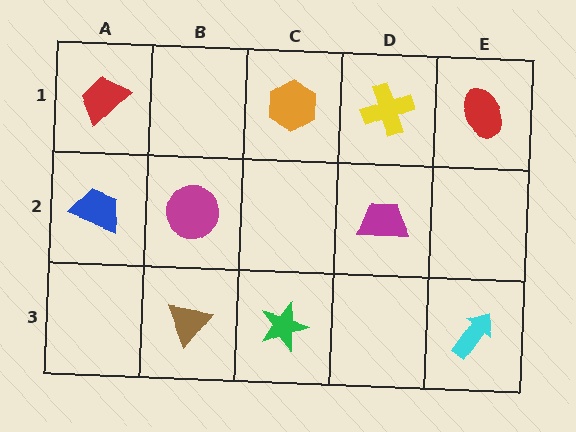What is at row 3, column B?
A brown triangle.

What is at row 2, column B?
A magenta circle.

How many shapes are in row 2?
3 shapes.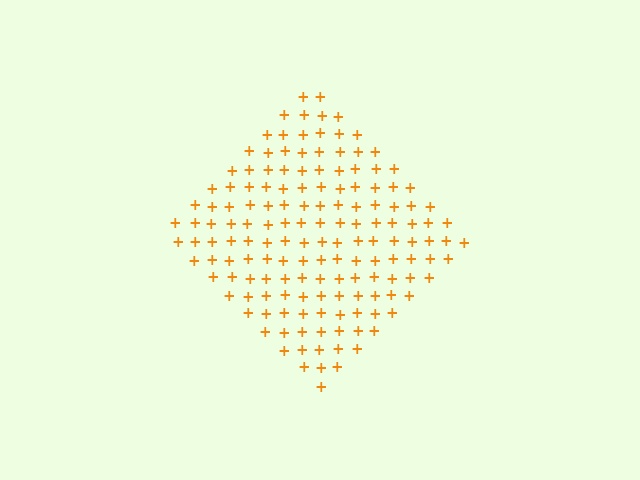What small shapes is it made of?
It is made of small plus signs.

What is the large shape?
The large shape is a diamond.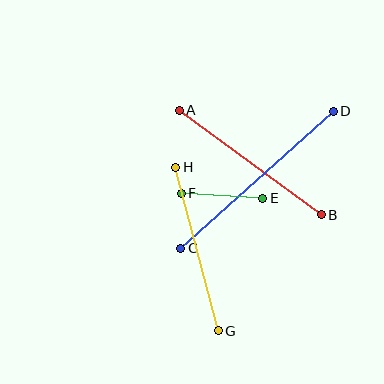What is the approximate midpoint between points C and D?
The midpoint is at approximately (257, 180) pixels.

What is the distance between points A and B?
The distance is approximately 176 pixels.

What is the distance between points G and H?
The distance is approximately 169 pixels.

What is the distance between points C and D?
The distance is approximately 205 pixels.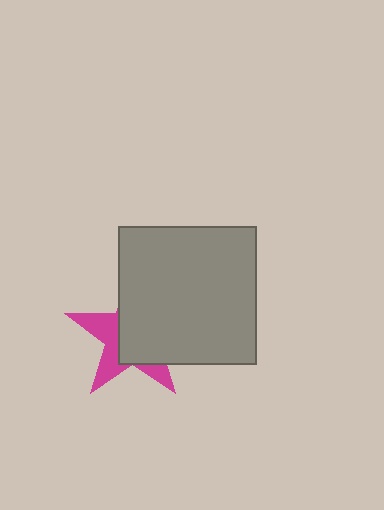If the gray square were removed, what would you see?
You would see the complete magenta star.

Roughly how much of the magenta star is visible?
A small part of it is visible (roughly 38%).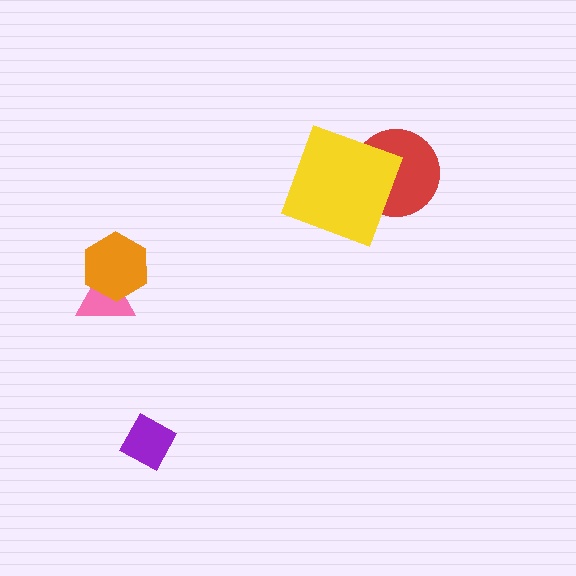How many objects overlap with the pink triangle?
1 object overlaps with the pink triangle.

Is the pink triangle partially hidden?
Yes, it is partially covered by another shape.